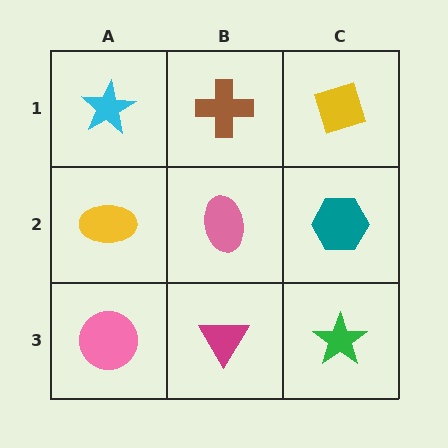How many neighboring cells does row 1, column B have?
3.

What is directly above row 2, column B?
A brown cross.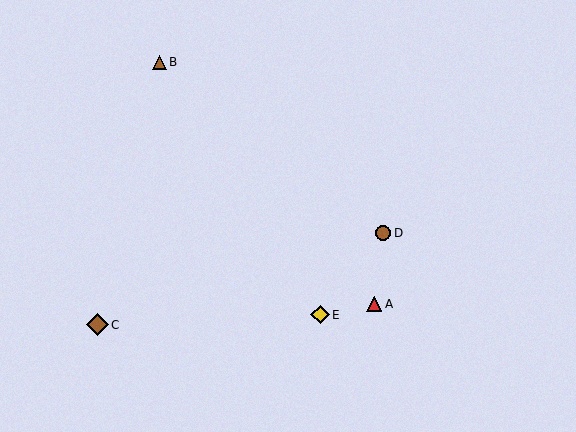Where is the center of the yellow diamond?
The center of the yellow diamond is at (320, 315).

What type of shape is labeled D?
Shape D is a brown circle.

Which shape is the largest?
The brown diamond (labeled C) is the largest.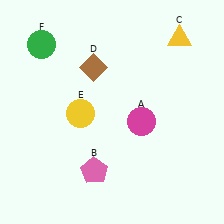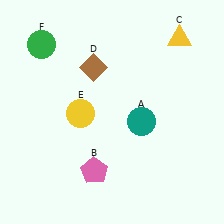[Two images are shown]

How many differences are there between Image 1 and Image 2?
There is 1 difference between the two images.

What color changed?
The circle (A) changed from magenta in Image 1 to teal in Image 2.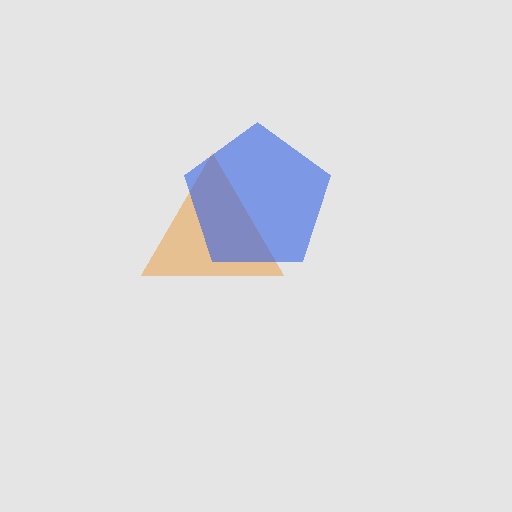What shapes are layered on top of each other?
The layered shapes are: an orange triangle, a blue pentagon.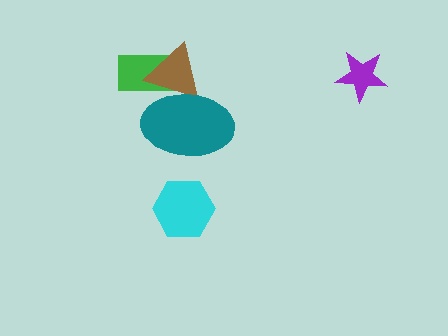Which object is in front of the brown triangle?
The teal ellipse is in front of the brown triangle.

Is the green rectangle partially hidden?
Yes, it is partially covered by another shape.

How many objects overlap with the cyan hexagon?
0 objects overlap with the cyan hexagon.